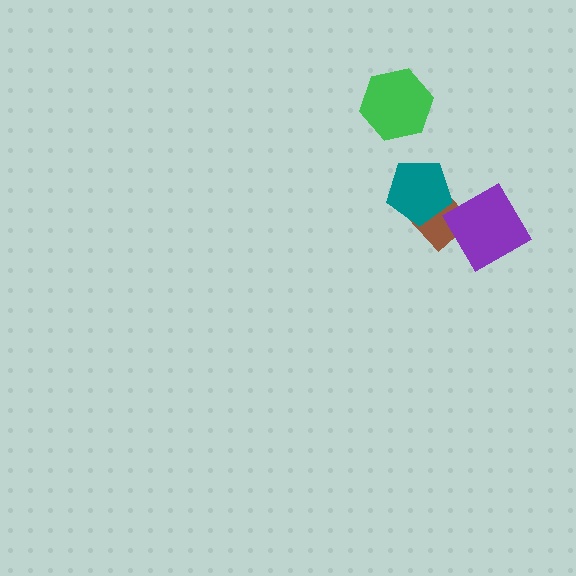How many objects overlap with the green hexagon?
0 objects overlap with the green hexagon.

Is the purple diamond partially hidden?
No, no other shape covers it.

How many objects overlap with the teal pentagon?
1 object overlaps with the teal pentagon.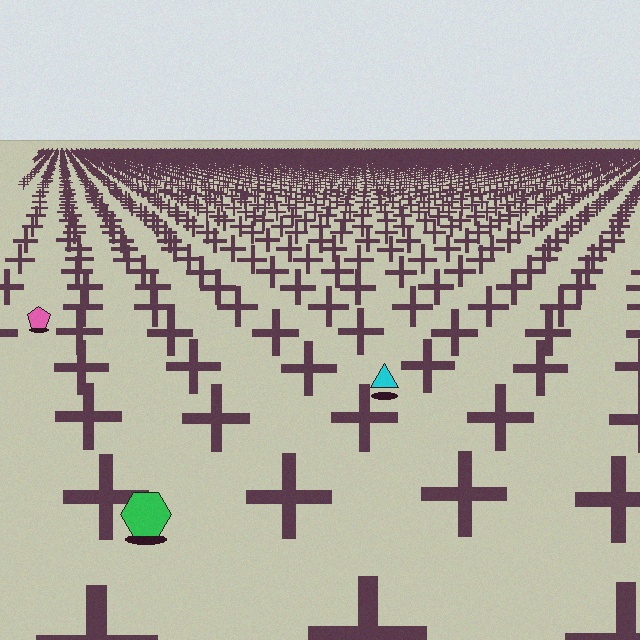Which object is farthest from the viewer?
The pink pentagon is farthest from the viewer. It appears smaller and the ground texture around it is denser.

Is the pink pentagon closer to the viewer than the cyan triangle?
No. The cyan triangle is closer — you can tell from the texture gradient: the ground texture is coarser near it.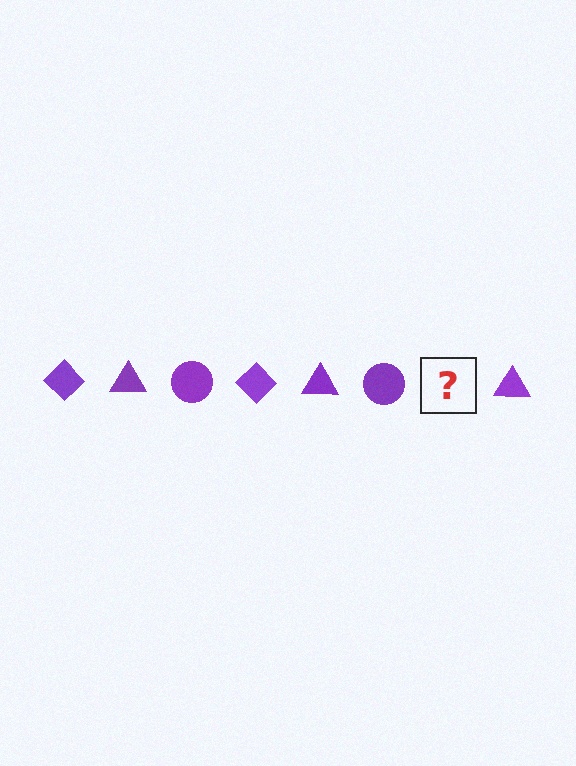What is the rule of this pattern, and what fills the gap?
The rule is that the pattern cycles through diamond, triangle, circle shapes in purple. The gap should be filled with a purple diamond.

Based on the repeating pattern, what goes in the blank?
The blank should be a purple diamond.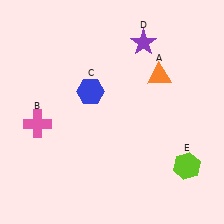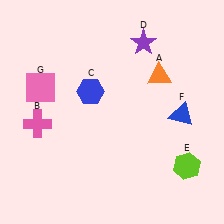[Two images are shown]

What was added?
A blue triangle (F), a pink square (G) were added in Image 2.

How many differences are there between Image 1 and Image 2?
There are 2 differences between the two images.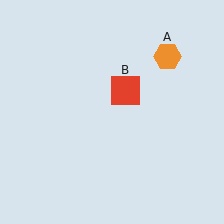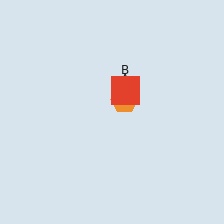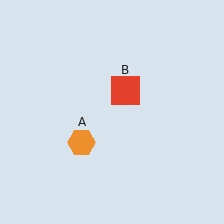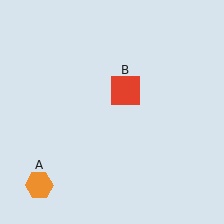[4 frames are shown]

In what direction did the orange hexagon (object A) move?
The orange hexagon (object A) moved down and to the left.